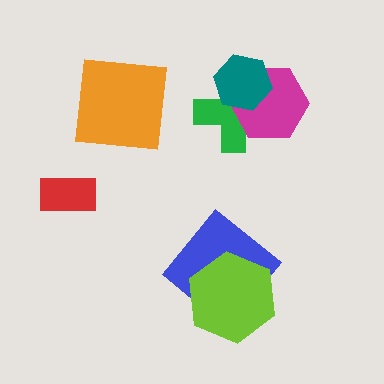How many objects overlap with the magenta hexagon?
2 objects overlap with the magenta hexagon.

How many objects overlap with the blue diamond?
1 object overlaps with the blue diamond.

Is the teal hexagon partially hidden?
No, no other shape covers it.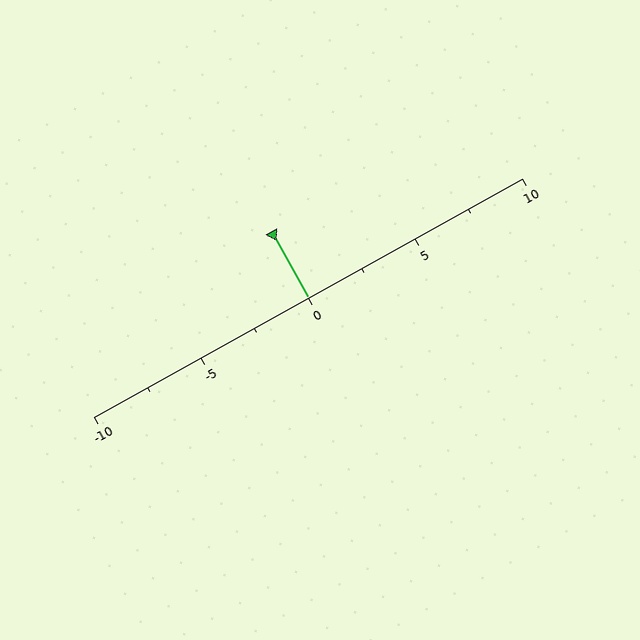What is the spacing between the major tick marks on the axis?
The major ticks are spaced 5 apart.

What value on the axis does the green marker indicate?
The marker indicates approximately 0.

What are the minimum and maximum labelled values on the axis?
The axis runs from -10 to 10.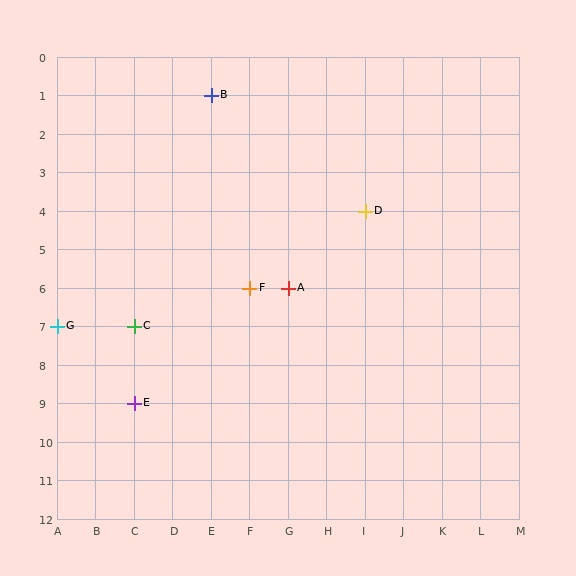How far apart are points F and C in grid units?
Points F and C are 3 columns and 1 row apart (about 3.2 grid units diagonally).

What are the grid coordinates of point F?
Point F is at grid coordinates (F, 6).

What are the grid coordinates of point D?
Point D is at grid coordinates (I, 4).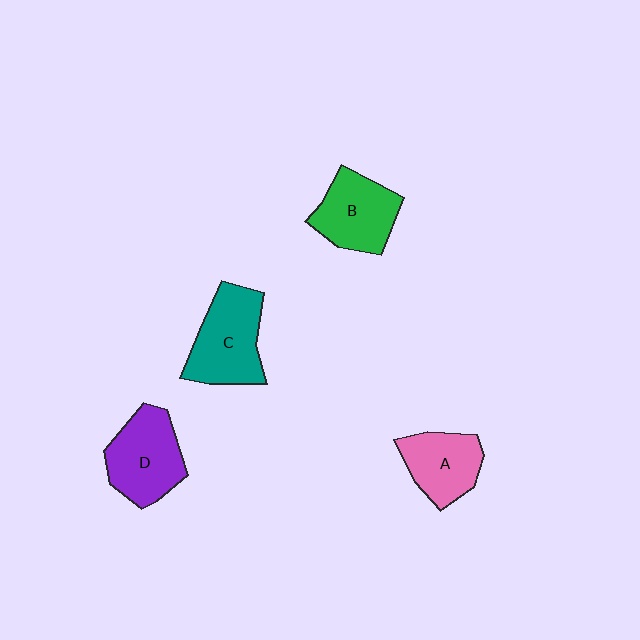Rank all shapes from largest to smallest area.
From largest to smallest: C (teal), D (purple), B (green), A (pink).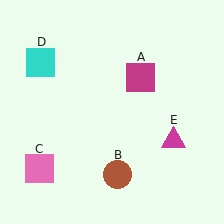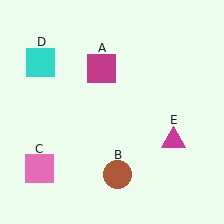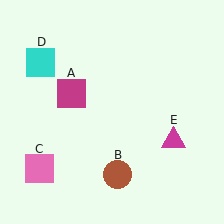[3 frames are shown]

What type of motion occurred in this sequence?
The magenta square (object A) rotated counterclockwise around the center of the scene.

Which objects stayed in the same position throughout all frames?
Brown circle (object B) and pink square (object C) and cyan square (object D) and magenta triangle (object E) remained stationary.